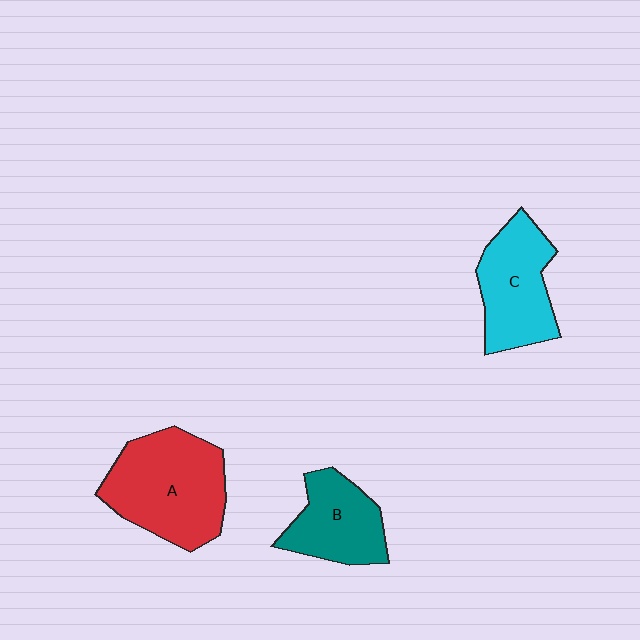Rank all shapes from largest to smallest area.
From largest to smallest: A (red), C (cyan), B (teal).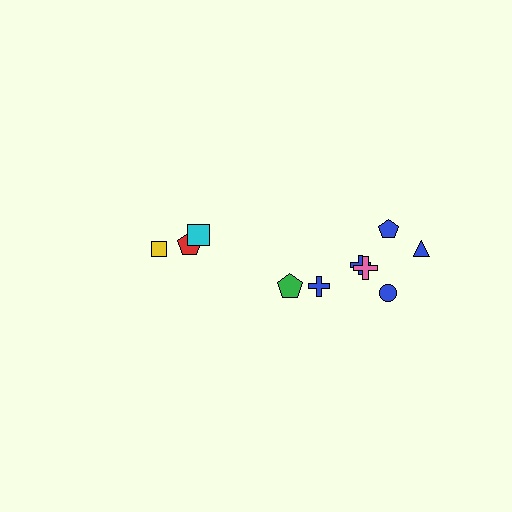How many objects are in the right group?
There are 7 objects.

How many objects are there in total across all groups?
There are 10 objects.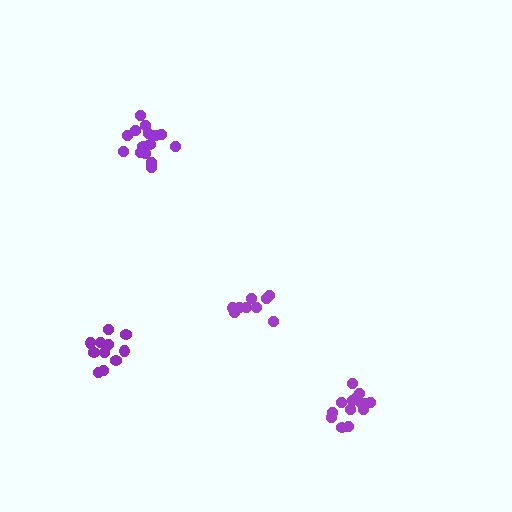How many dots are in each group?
Group 1: 15 dots, Group 2: 14 dots, Group 3: 11 dots, Group 4: 9 dots (49 total).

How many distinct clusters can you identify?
There are 4 distinct clusters.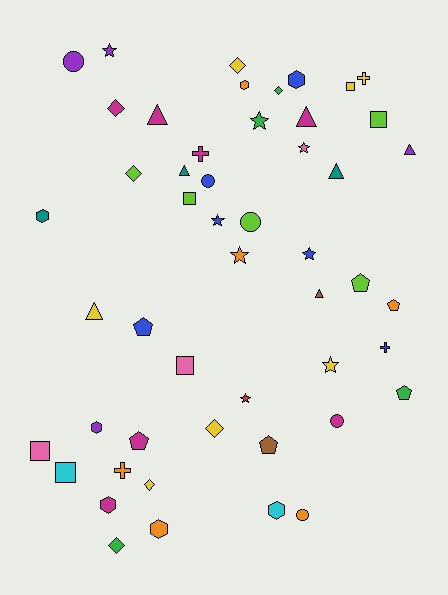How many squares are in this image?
There are 6 squares.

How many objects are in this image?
There are 50 objects.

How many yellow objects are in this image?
There are 7 yellow objects.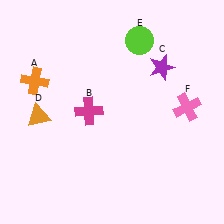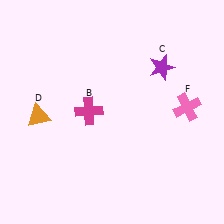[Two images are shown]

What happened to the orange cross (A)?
The orange cross (A) was removed in Image 2. It was in the top-left area of Image 1.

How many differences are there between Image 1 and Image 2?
There are 2 differences between the two images.